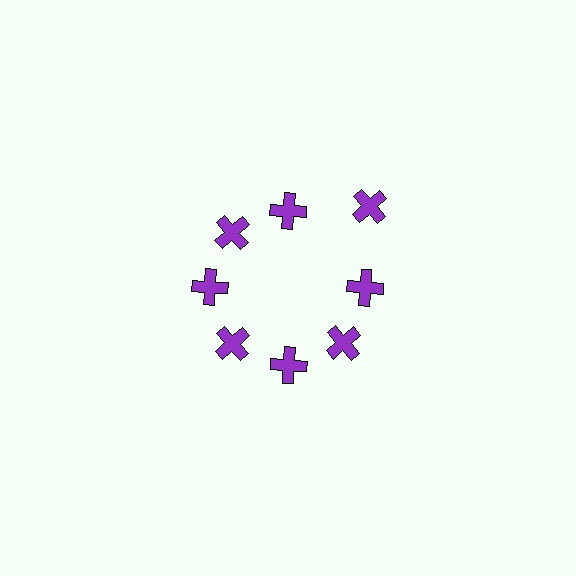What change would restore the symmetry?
The symmetry would be restored by moving it inward, back onto the ring so that all 8 crosses sit at equal angles and equal distance from the center.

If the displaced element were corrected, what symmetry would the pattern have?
It would have 8-fold rotational symmetry — the pattern would map onto itself every 45 degrees.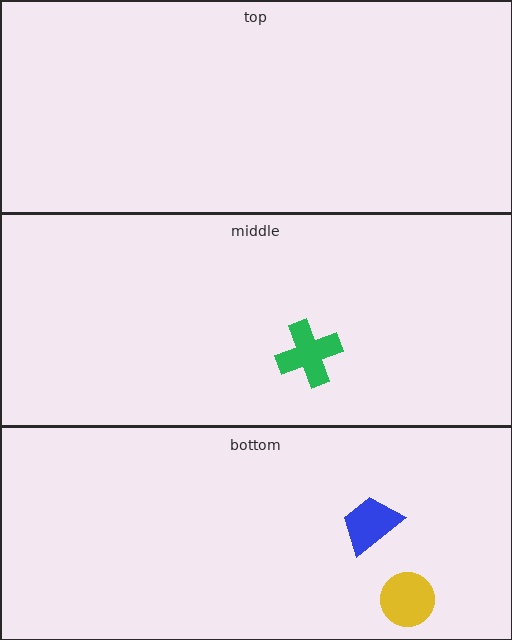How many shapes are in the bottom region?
2.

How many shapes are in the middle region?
1.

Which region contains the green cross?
The middle region.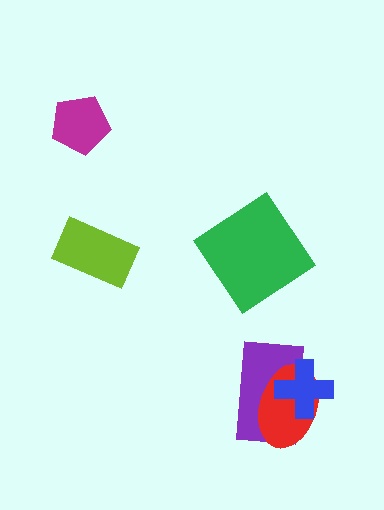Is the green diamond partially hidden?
No, no other shape covers it.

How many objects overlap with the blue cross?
2 objects overlap with the blue cross.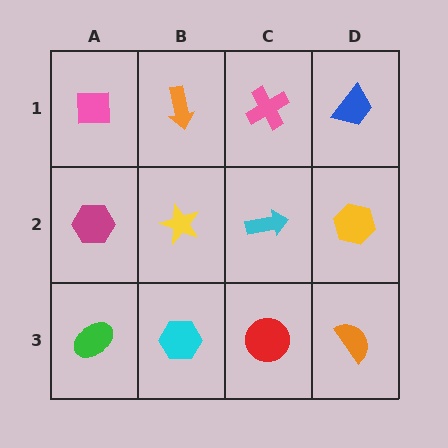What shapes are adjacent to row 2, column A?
A pink square (row 1, column A), a green ellipse (row 3, column A), a yellow star (row 2, column B).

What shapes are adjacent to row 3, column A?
A magenta hexagon (row 2, column A), a cyan hexagon (row 3, column B).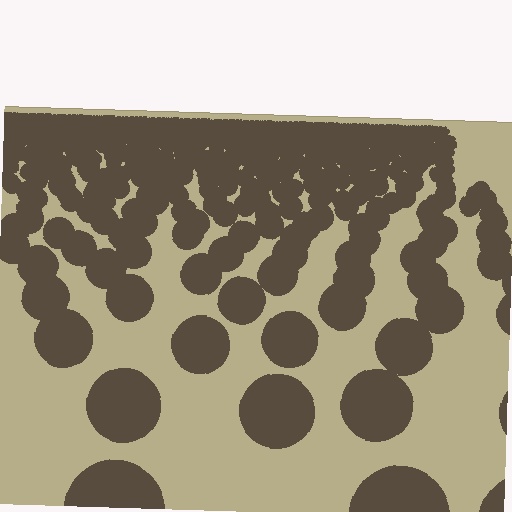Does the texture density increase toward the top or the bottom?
Density increases toward the top.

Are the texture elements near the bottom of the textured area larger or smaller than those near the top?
Larger. Near the bottom, elements are closer to the viewer and appear at a bigger on-screen size.